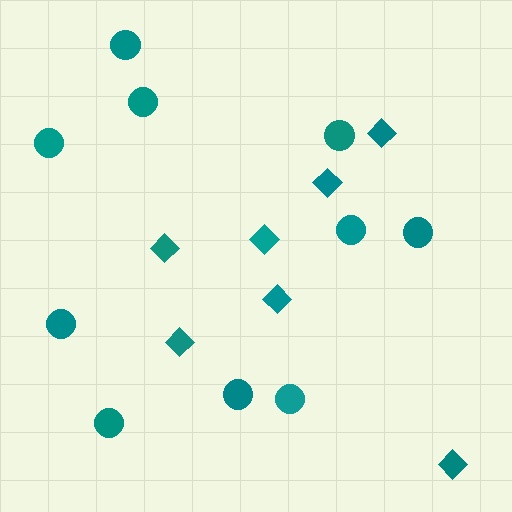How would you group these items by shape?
There are 2 groups: one group of diamonds (7) and one group of circles (10).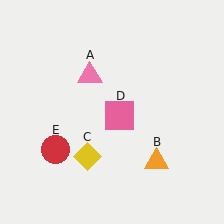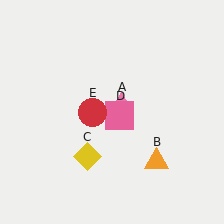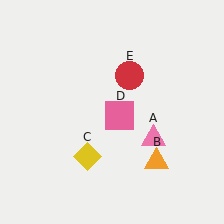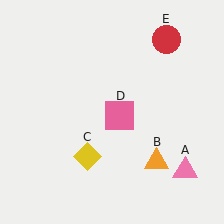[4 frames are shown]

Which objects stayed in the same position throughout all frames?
Orange triangle (object B) and yellow diamond (object C) and pink square (object D) remained stationary.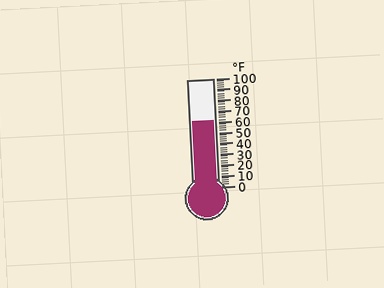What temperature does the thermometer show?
The thermometer shows approximately 62°F.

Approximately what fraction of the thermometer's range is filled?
The thermometer is filled to approximately 60% of its range.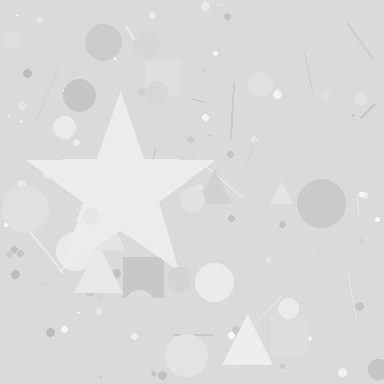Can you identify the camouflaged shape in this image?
The camouflaged shape is a star.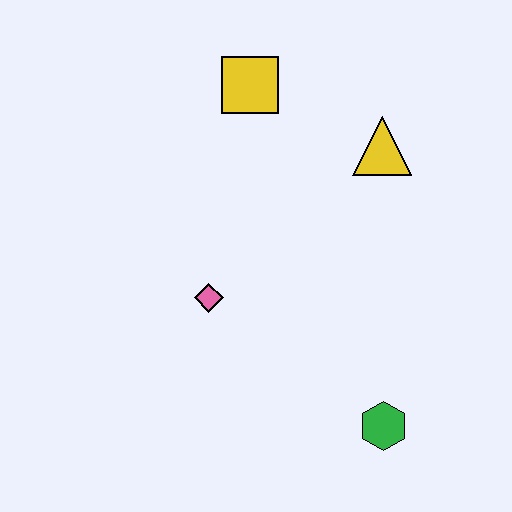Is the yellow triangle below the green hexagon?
No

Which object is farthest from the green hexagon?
The yellow square is farthest from the green hexagon.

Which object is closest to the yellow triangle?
The yellow square is closest to the yellow triangle.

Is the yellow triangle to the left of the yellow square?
No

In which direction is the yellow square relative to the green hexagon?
The yellow square is above the green hexagon.